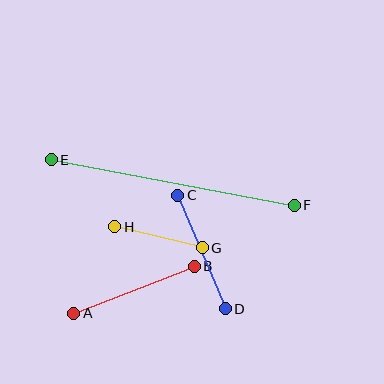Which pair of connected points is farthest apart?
Points E and F are farthest apart.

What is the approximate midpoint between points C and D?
The midpoint is at approximately (202, 252) pixels.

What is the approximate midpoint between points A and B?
The midpoint is at approximately (134, 290) pixels.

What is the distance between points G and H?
The distance is approximately 90 pixels.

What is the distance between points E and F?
The distance is approximately 247 pixels.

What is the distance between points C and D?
The distance is approximately 123 pixels.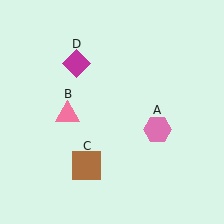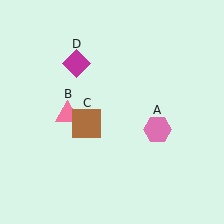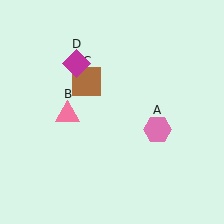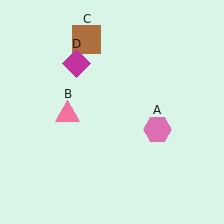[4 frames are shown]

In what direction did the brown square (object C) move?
The brown square (object C) moved up.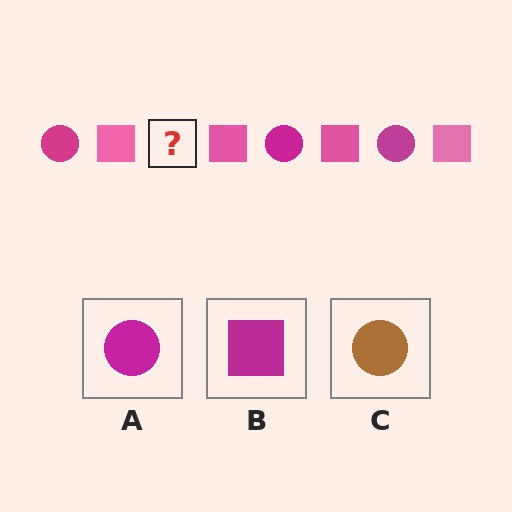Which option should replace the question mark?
Option A.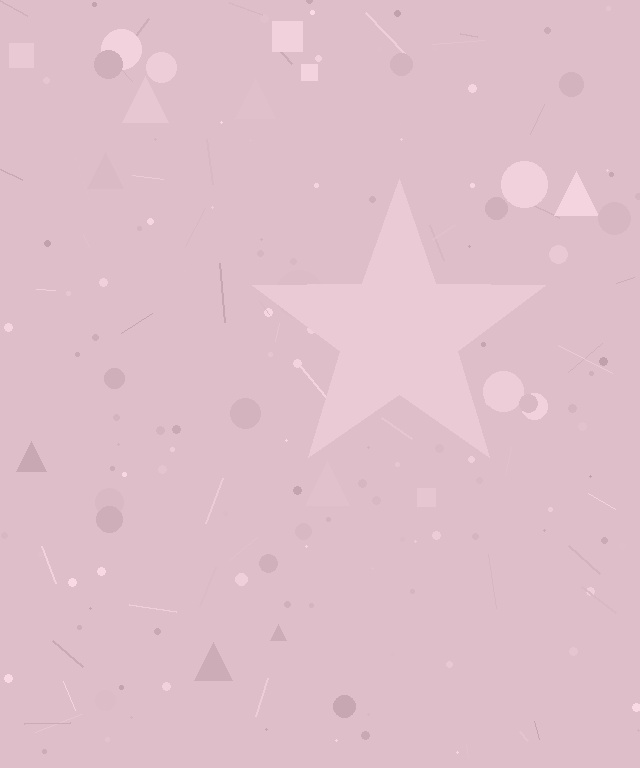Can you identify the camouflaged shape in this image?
The camouflaged shape is a star.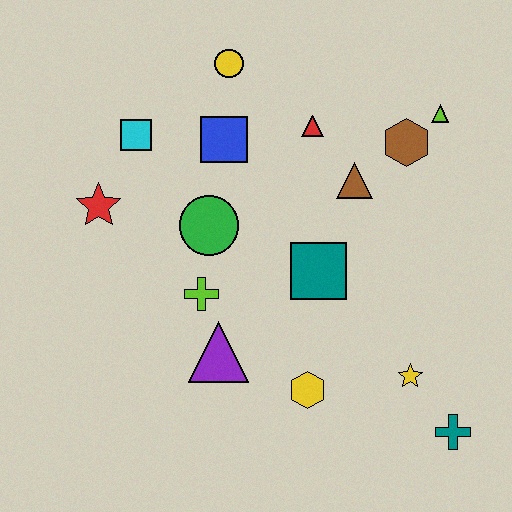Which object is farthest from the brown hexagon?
The red star is farthest from the brown hexagon.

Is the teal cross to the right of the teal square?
Yes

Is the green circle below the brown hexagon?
Yes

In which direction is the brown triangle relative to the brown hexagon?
The brown triangle is to the left of the brown hexagon.